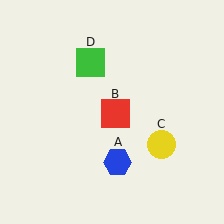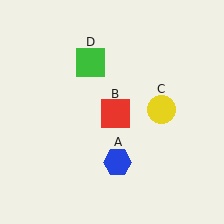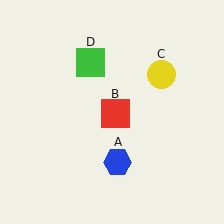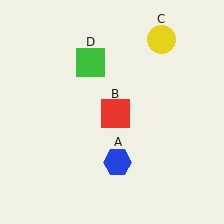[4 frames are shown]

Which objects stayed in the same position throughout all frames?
Blue hexagon (object A) and red square (object B) and green square (object D) remained stationary.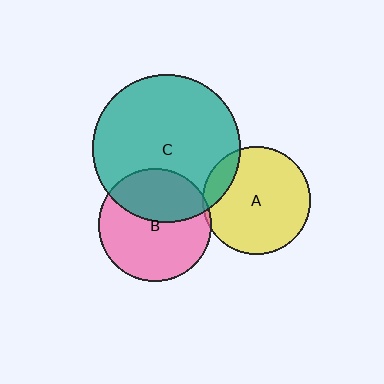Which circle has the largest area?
Circle C (teal).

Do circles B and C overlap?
Yes.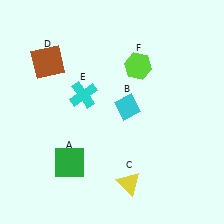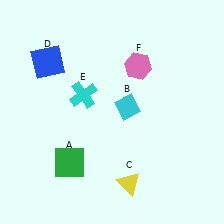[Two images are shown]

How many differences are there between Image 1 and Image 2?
There are 2 differences between the two images.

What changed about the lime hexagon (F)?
In Image 1, F is lime. In Image 2, it changed to pink.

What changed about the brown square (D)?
In Image 1, D is brown. In Image 2, it changed to blue.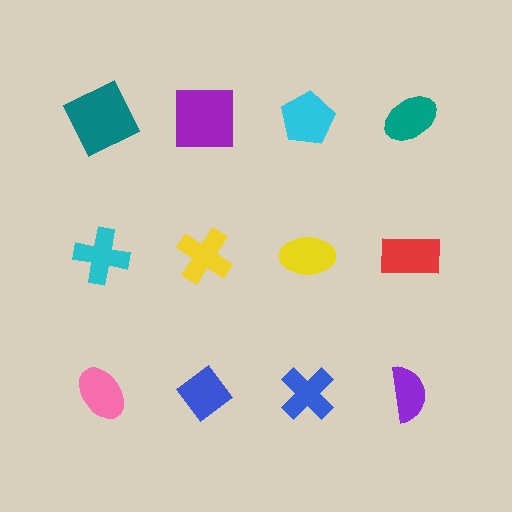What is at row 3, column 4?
A purple semicircle.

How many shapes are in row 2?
4 shapes.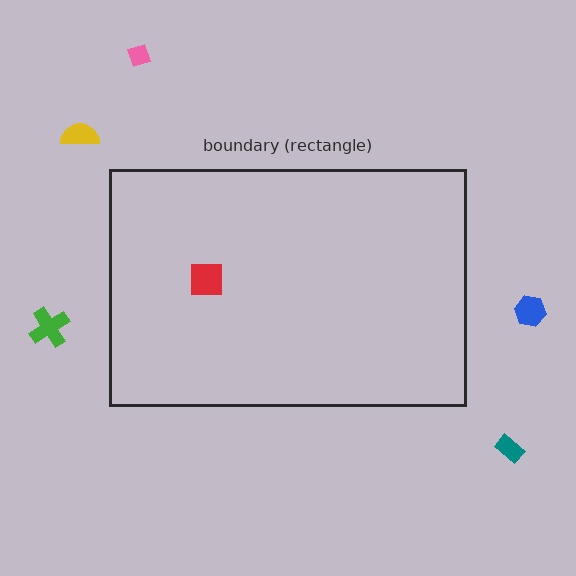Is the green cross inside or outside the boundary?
Outside.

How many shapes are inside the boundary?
1 inside, 5 outside.